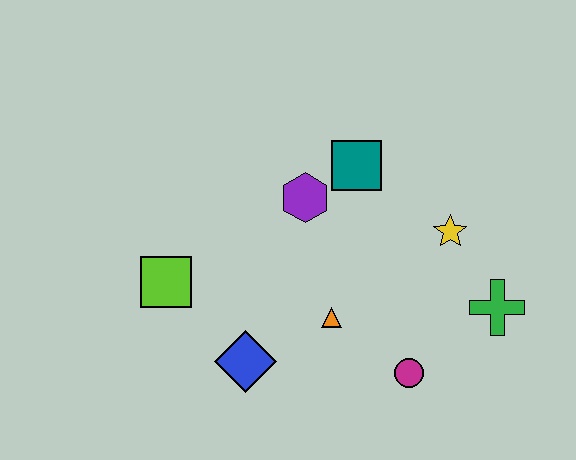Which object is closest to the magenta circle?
The orange triangle is closest to the magenta circle.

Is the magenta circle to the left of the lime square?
No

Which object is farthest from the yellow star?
The lime square is farthest from the yellow star.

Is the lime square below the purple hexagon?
Yes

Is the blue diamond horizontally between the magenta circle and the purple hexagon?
No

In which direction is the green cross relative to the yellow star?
The green cross is below the yellow star.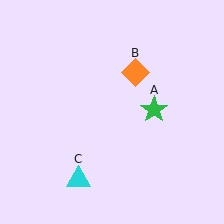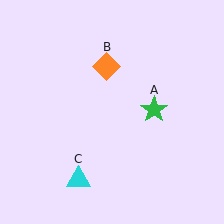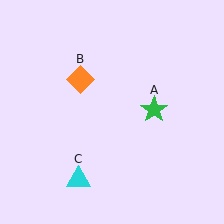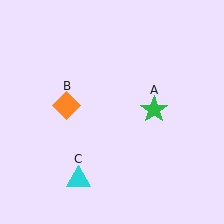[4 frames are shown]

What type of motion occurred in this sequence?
The orange diamond (object B) rotated counterclockwise around the center of the scene.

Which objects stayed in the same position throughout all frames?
Green star (object A) and cyan triangle (object C) remained stationary.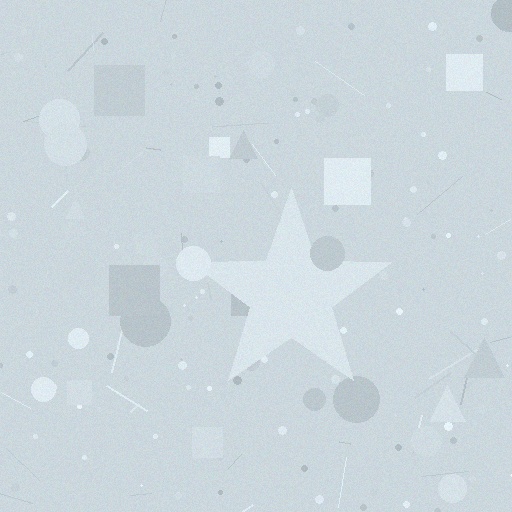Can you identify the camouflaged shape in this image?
The camouflaged shape is a star.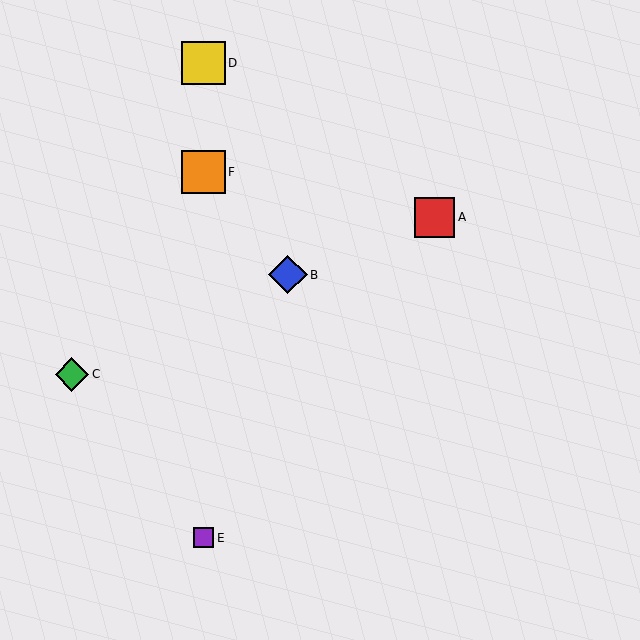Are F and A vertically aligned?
No, F is at x≈204 and A is at x≈435.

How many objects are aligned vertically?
3 objects (D, E, F) are aligned vertically.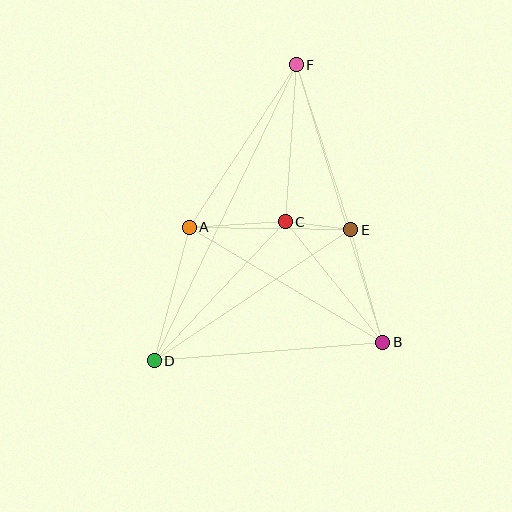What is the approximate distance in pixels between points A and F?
The distance between A and F is approximately 195 pixels.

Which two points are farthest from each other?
Points D and F are farthest from each other.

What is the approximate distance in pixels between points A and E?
The distance between A and E is approximately 162 pixels.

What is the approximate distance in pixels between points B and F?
The distance between B and F is approximately 291 pixels.